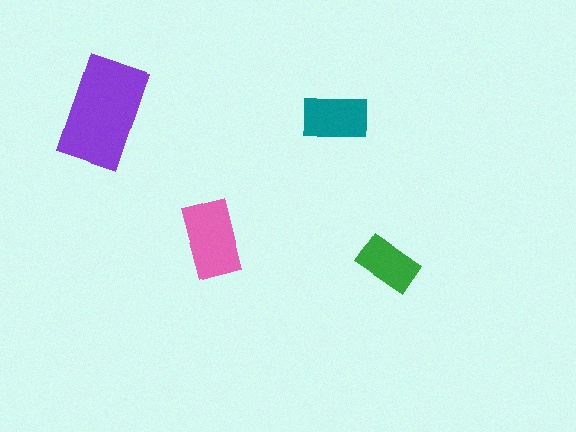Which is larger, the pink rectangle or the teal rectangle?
The pink one.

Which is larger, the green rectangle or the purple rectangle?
The purple one.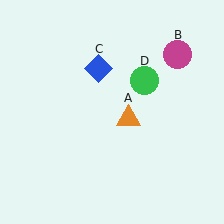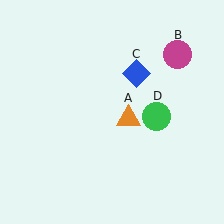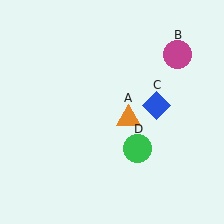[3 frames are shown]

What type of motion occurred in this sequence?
The blue diamond (object C), green circle (object D) rotated clockwise around the center of the scene.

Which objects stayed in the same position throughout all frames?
Orange triangle (object A) and magenta circle (object B) remained stationary.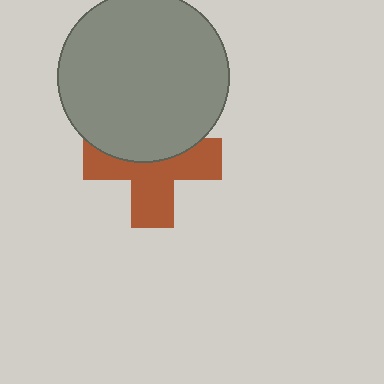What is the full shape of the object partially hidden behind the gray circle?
The partially hidden object is a brown cross.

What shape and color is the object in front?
The object in front is a gray circle.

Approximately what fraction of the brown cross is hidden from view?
Roughly 42% of the brown cross is hidden behind the gray circle.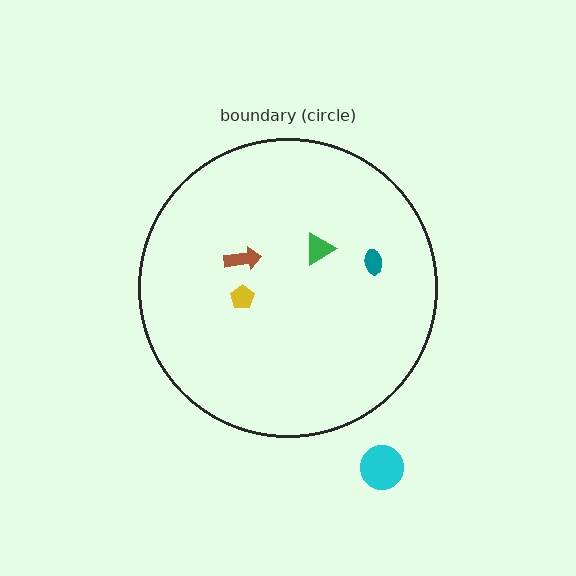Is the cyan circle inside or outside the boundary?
Outside.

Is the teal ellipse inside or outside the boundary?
Inside.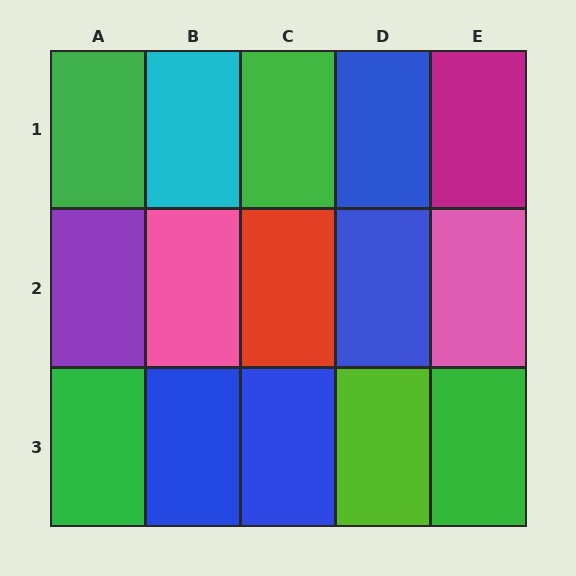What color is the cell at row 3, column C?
Blue.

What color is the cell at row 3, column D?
Lime.